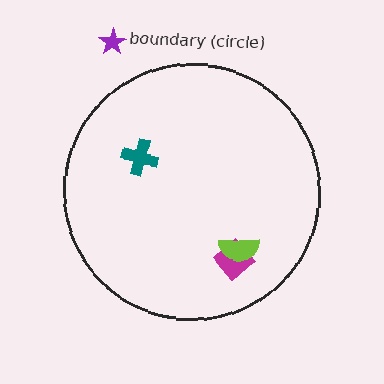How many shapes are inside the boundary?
3 inside, 1 outside.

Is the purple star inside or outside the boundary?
Outside.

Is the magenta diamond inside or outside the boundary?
Inside.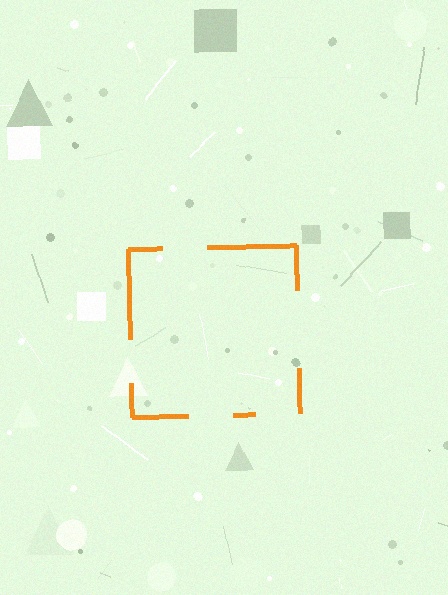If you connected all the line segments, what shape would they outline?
They would outline a square.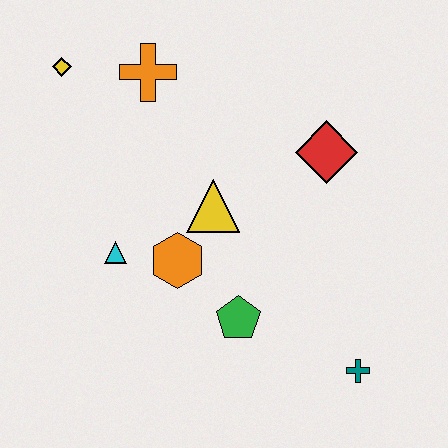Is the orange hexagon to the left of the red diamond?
Yes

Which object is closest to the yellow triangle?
The orange hexagon is closest to the yellow triangle.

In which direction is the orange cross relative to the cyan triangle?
The orange cross is above the cyan triangle.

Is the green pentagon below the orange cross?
Yes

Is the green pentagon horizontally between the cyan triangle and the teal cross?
Yes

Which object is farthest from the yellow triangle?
The teal cross is farthest from the yellow triangle.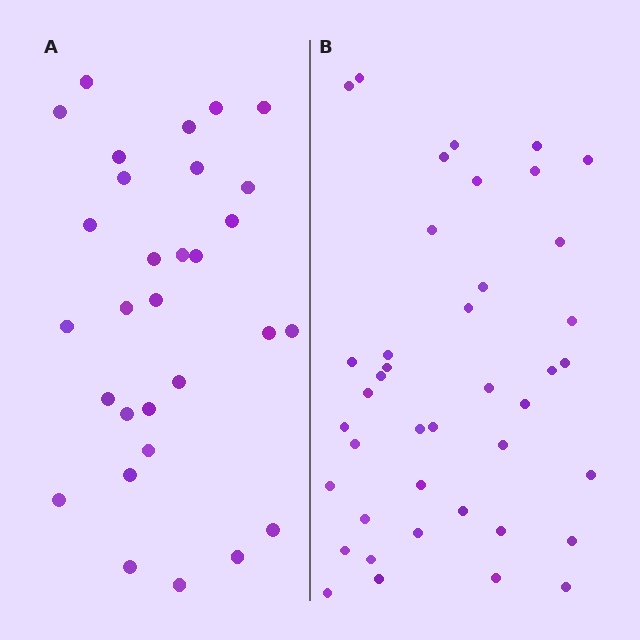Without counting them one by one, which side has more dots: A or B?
Region B (the right region) has more dots.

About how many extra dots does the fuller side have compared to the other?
Region B has roughly 12 or so more dots than region A.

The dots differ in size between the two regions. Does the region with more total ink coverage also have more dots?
No. Region A has more total ink coverage because its dots are larger, but region B actually contains more individual dots. Total area can be misleading — the number of items is what matters here.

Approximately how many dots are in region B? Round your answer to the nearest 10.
About 40 dots. (The exact count is 41, which rounds to 40.)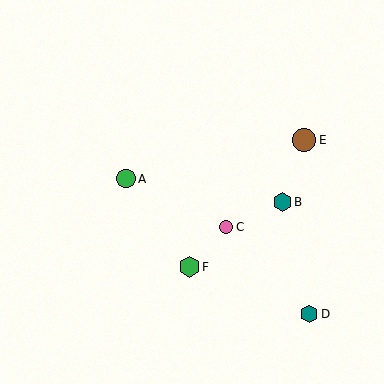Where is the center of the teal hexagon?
The center of the teal hexagon is at (282, 202).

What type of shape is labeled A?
Shape A is a green circle.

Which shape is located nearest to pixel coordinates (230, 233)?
The pink circle (labeled C) at (226, 227) is nearest to that location.